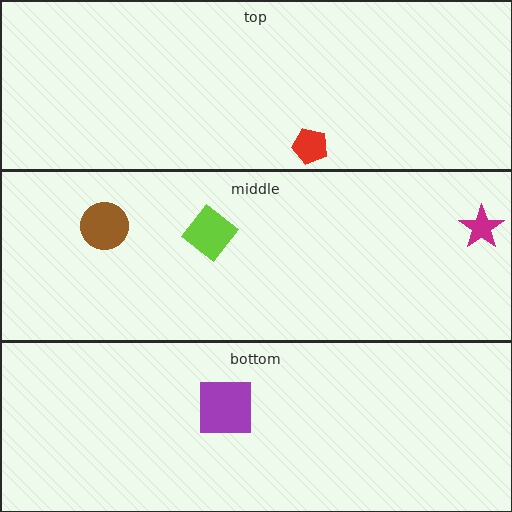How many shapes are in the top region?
1.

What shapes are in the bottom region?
The purple square.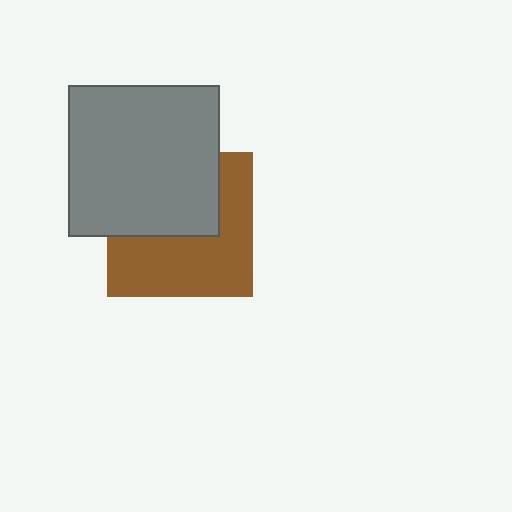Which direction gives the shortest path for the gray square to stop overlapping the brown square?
Moving up gives the shortest separation.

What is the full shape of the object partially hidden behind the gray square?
The partially hidden object is a brown square.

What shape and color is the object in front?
The object in front is a gray square.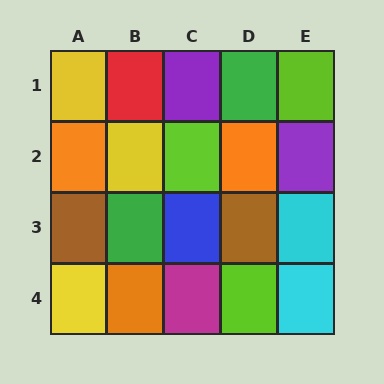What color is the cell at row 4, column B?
Orange.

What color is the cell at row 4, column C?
Magenta.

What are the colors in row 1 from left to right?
Yellow, red, purple, green, lime.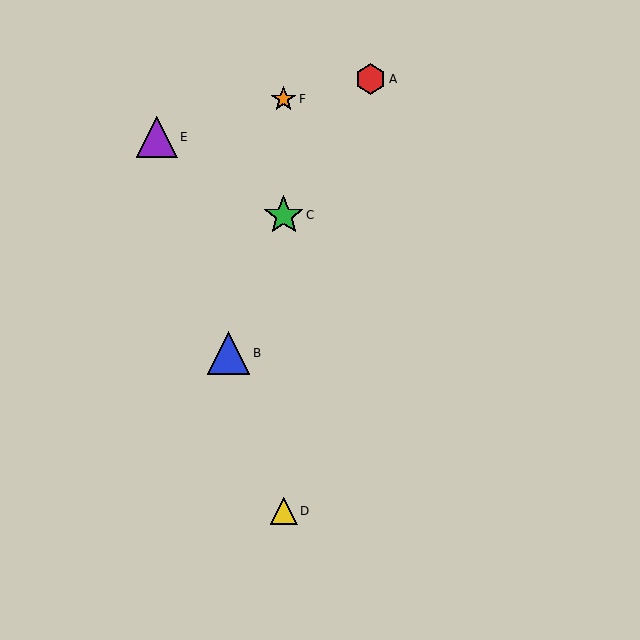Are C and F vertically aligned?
Yes, both are at x≈284.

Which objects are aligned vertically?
Objects C, D, F are aligned vertically.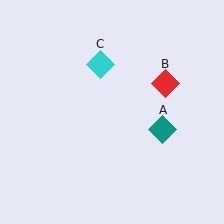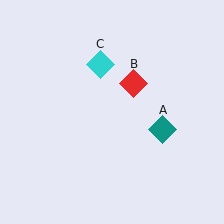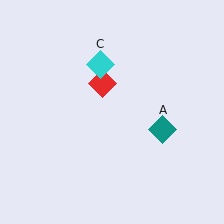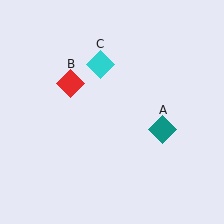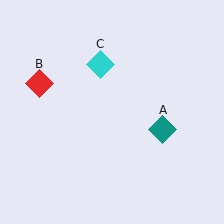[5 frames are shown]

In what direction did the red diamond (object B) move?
The red diamond (object B) moved left.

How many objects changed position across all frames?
1 object changed position: red diamond (object B).